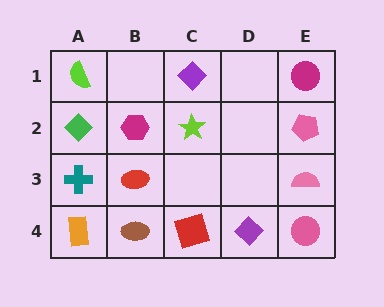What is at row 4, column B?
A brown ellipse.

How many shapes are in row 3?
3 shapes.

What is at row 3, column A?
A teal cross.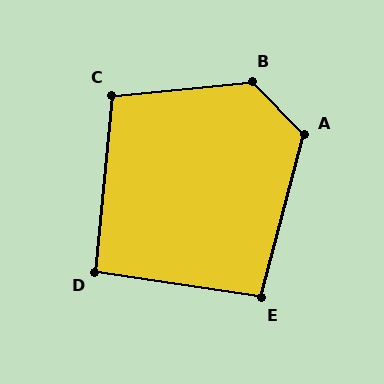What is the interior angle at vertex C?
Approximately 101 degrees (obtuse).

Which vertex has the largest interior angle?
B, at approximately 129 degrees.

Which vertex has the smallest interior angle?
D, at approximately 93 degrees.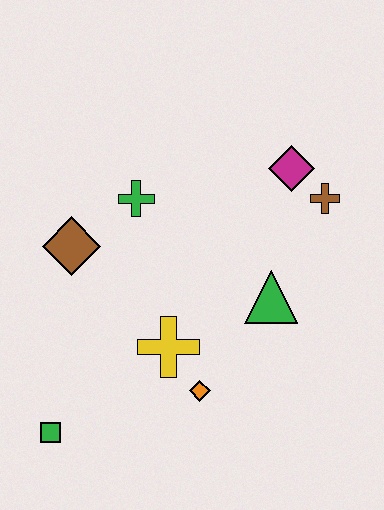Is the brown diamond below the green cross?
Yes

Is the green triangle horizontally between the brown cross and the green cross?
Yes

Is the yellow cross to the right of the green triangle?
No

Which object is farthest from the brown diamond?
The brown cross is farthest from the brown diamond.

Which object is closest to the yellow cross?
The orange diamond is closest to the yellow cross.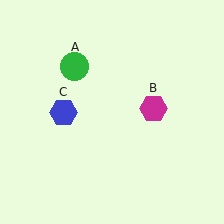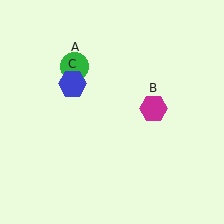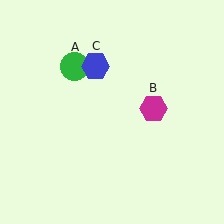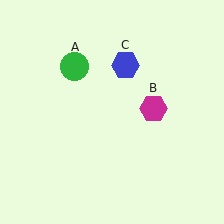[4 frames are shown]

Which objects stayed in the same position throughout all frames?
Green circle (object A) and magenta hexagon (object B) remained stationary.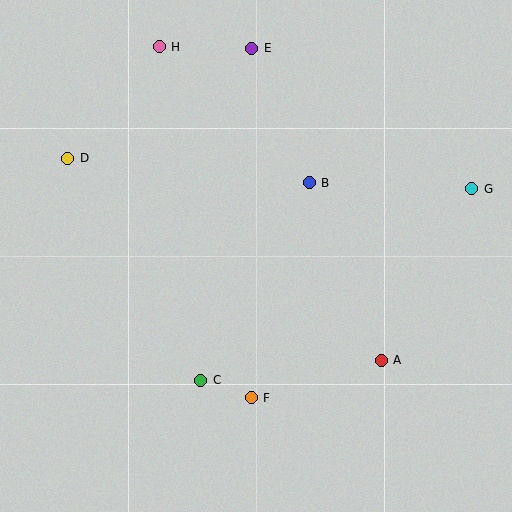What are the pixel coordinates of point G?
Point G is at (472, 189).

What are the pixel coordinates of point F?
Point F is at (251, 398).